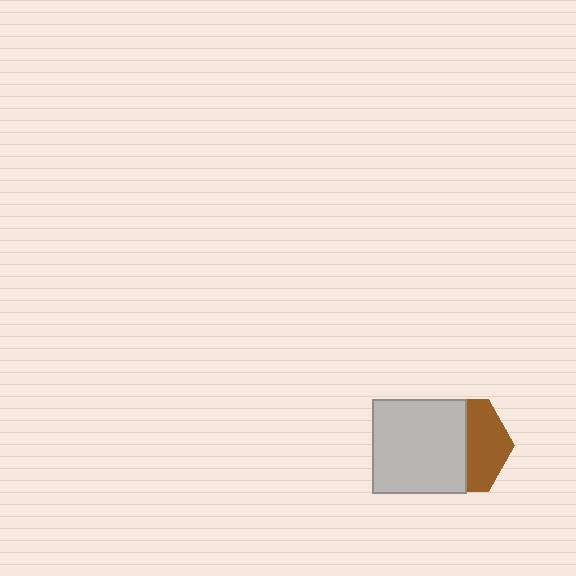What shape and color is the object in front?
The object in front is a light gray rectangle.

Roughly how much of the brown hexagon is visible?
A small part of it is visible (roughly 43%).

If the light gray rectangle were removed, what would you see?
You would see the complete brown hexagon.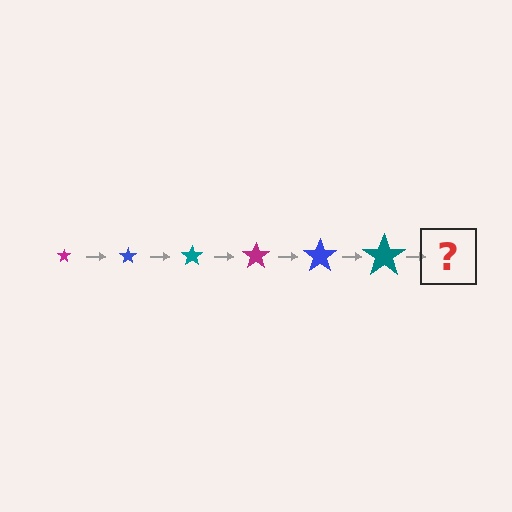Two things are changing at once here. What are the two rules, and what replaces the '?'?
The two rules are that the star grows larger each step and the color cycles through magenta, blue, and teal. The '?' should be a magenta star, larger than the previous one.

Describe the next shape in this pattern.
It should be a magenta star, larger than the previous one.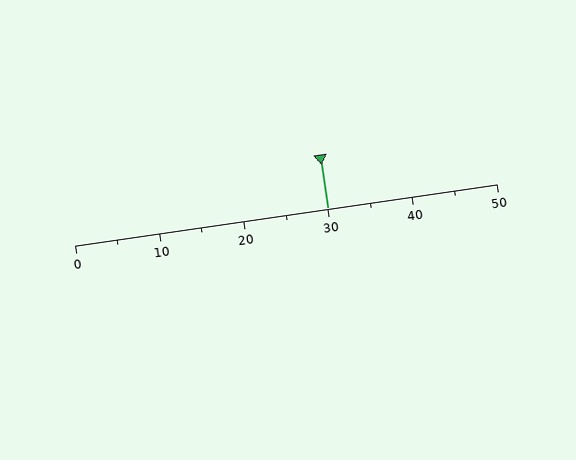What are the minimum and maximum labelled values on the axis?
The axis runs from 0 to 50.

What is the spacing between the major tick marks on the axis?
The major ticks are spaced 10 apart.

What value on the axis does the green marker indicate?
The marker indicates approximately 30.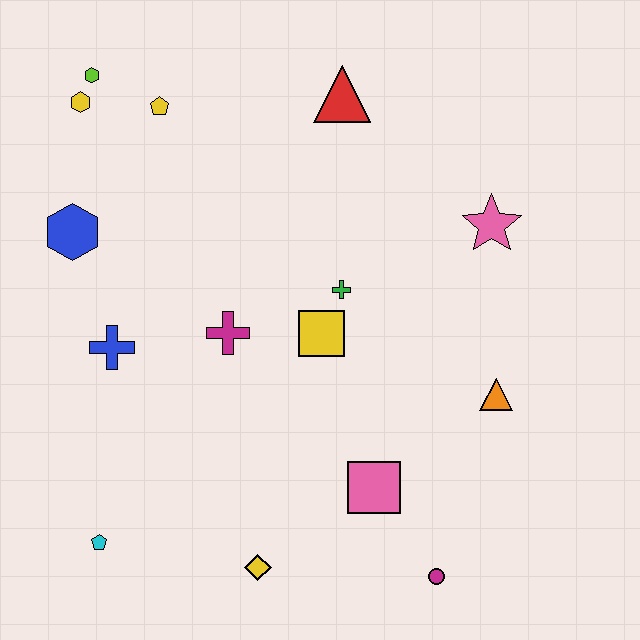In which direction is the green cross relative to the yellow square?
The green cross is above the yellow square.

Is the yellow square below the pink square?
No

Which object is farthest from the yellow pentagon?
The magenta circle is farthest from the yellow pentagon.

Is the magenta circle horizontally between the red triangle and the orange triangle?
Yes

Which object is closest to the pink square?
The magenta circle is closest to the pink square.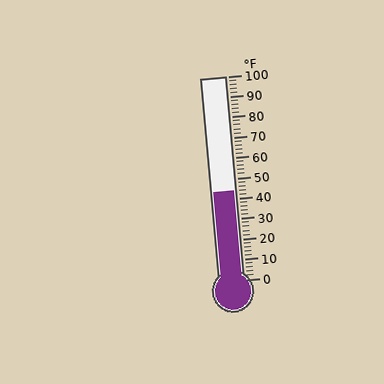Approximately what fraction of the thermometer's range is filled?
The thermometer is filled to approximately 45% of its range.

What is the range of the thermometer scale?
The thermometer scale ranges from 0°F to 100°F.